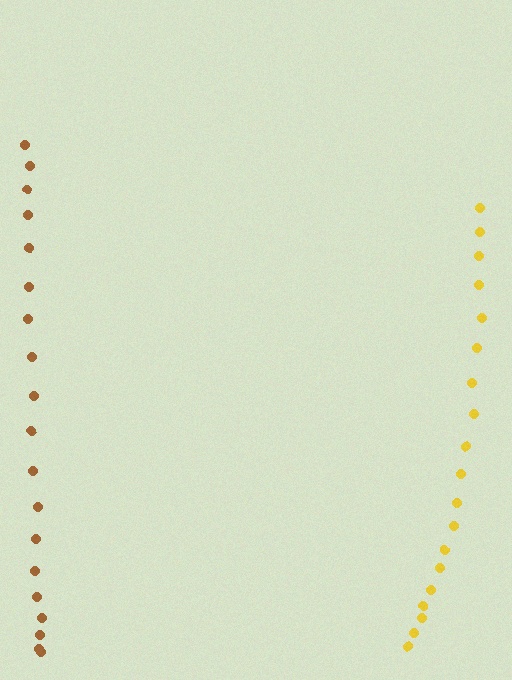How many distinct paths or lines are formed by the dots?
There are 2 distinct paths.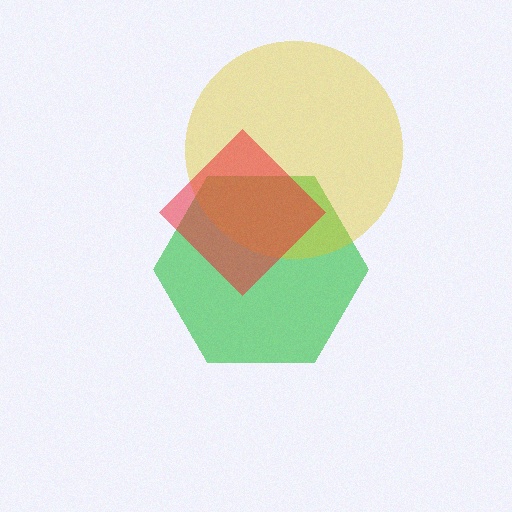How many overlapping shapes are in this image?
There are 3 overlapping shapes in the image.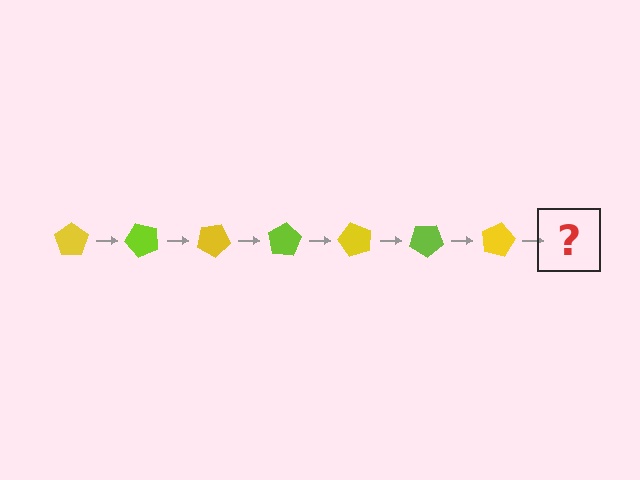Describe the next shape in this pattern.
It should be a lime pentagon, rotated 350 degrees from the start.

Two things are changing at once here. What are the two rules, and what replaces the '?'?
The two rules are that it rotates 50 degrees each step and the color cycles through yellow and lime. The '?' should be a lime pentagon, rotated 350 degrees from the start.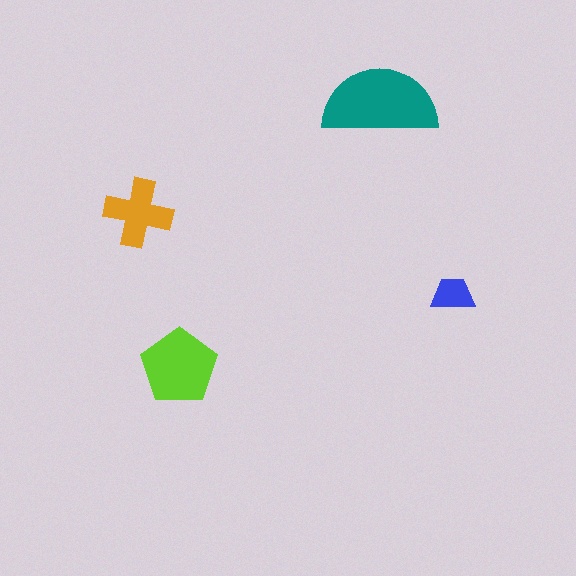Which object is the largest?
The teal semicircle.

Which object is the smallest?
The blue trapezoid.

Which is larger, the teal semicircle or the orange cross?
The teal semicircle.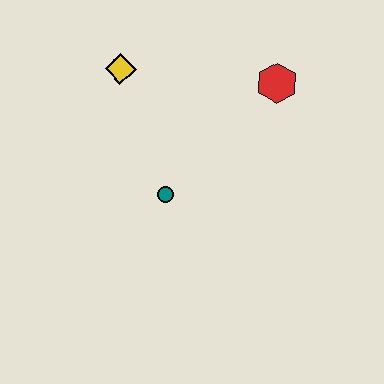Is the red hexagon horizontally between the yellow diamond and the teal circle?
No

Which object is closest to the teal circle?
The yellow diamond is closest to the teal circle.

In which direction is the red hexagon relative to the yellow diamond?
The red hexagon is to the right of the yellow diamond.